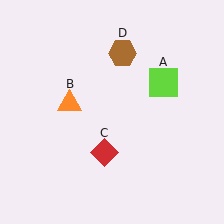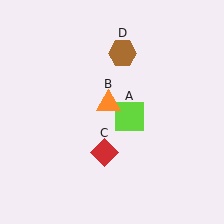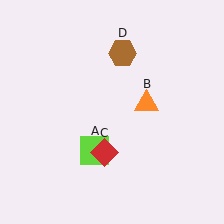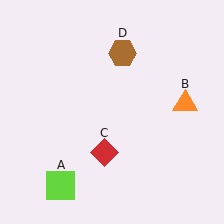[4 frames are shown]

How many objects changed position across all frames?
2 objects changed position: lime square (object A), orange triangle (object B).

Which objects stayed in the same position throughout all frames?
Red diamond (object C) and brown hexagon (object D) remained stationary.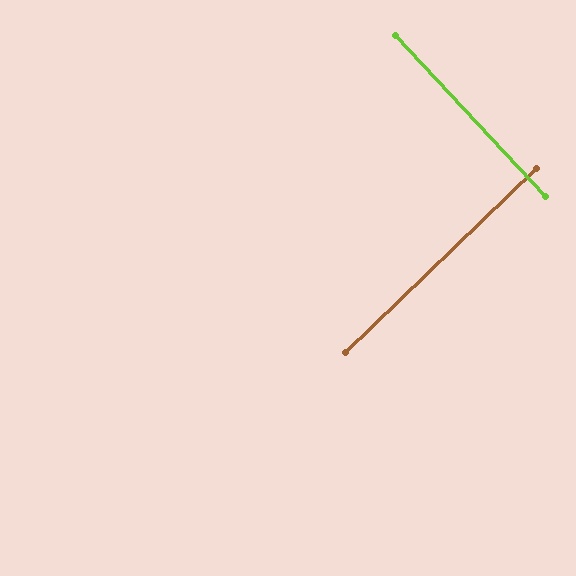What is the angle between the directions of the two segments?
Approximately 89 degrees.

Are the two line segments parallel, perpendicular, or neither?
Perpendicular — they meet at approximately 89°.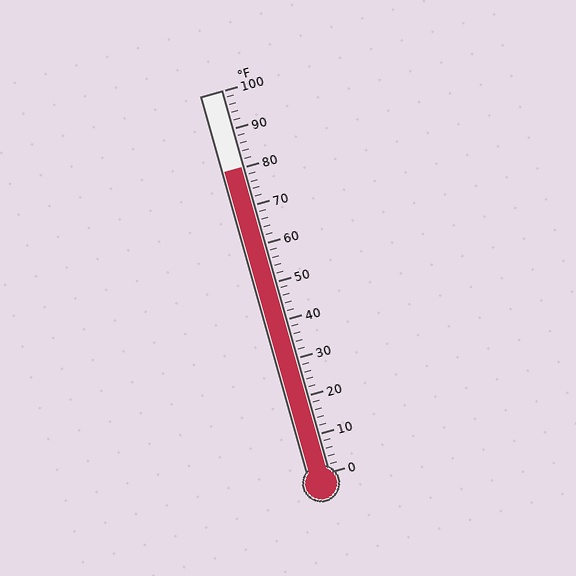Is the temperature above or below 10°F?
The temperature is above 10°F.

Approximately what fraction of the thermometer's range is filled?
The thermometer is filled to approximately 80% of its range.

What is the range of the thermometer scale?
The thermometer scale ranges from 0°F to 100°F.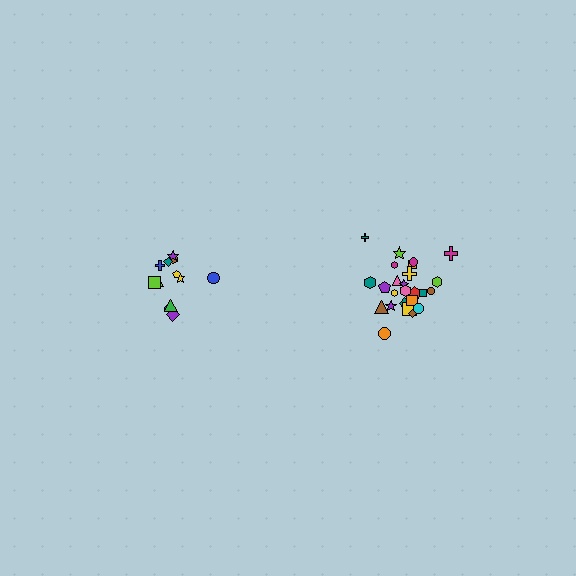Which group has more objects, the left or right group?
The right group.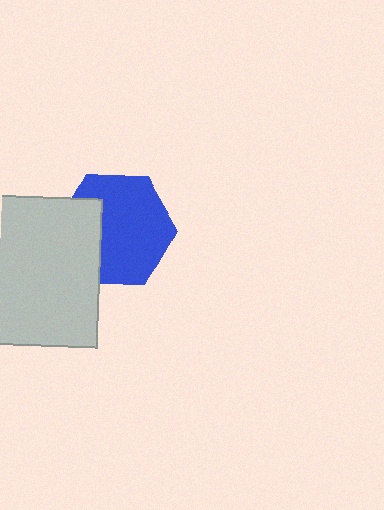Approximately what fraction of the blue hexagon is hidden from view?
Roughly 30% of the blue hexagon is hidden behind the light gray square.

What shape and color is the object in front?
The object in front is a light gray square.